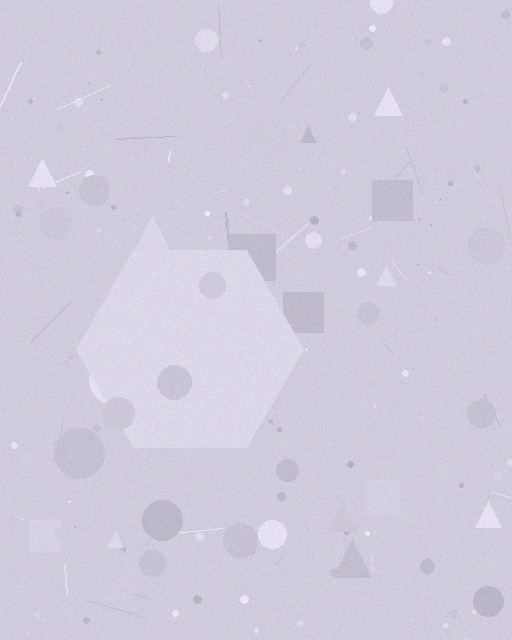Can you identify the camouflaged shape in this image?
The camouflaged shape is a hexagon.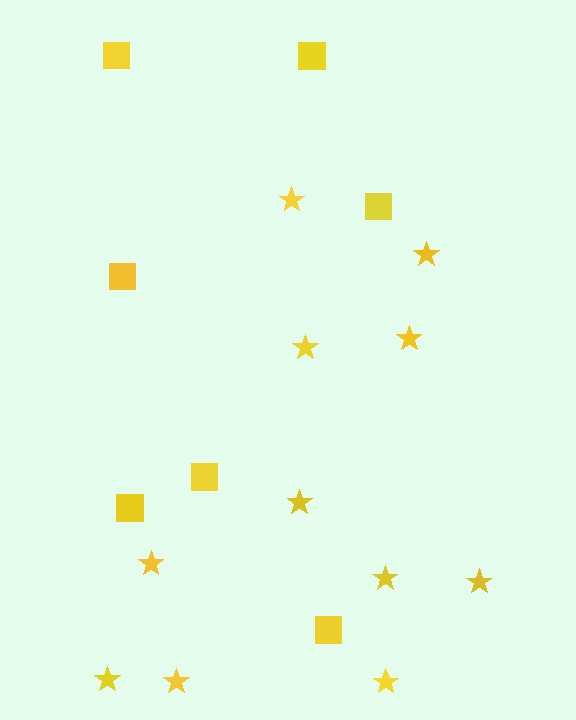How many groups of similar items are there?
There are 2 groups: one group of squares (7) and one group of stars (11).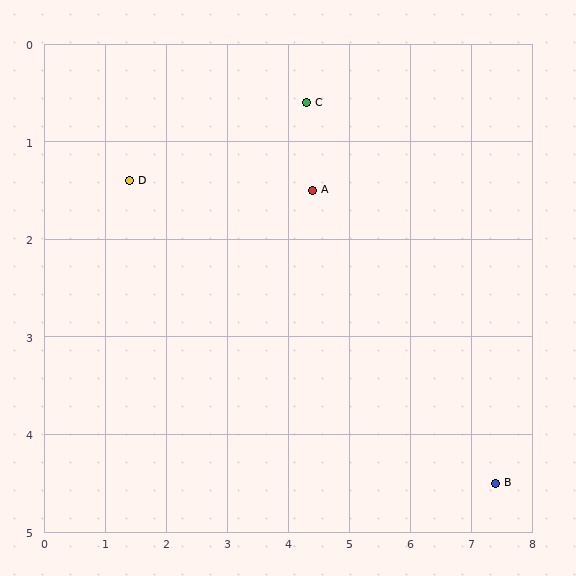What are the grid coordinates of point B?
Point B is at approximately (7.4, 4.5).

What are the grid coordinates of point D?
Point D is at approximately (1.4, 1.4).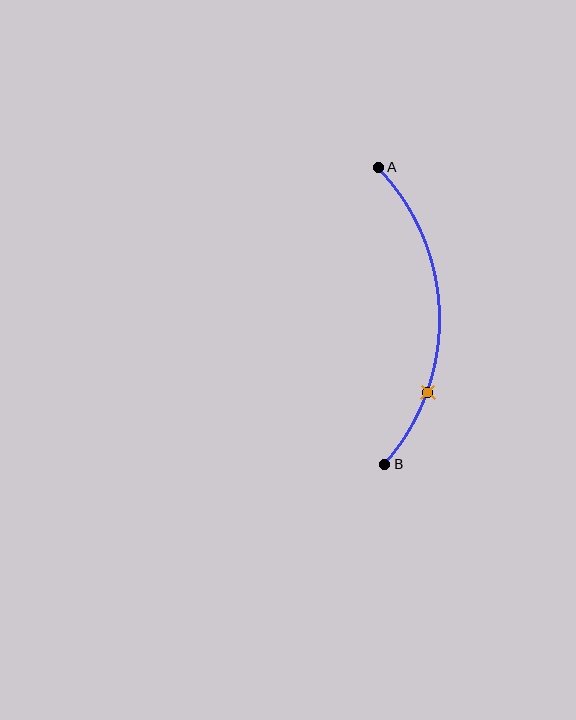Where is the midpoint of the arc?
The arc midpoint is the point on the curve farthest from the straight line joining A and B. It sits to the right of that line.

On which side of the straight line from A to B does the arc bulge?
The arc bulges to the right of the straight line connecting A and B.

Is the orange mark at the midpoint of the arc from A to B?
No. The orange mark lies on the arc but is closer to endpoint B. The arc midpoint would be at the point on the curve equidistant along the arc from both A and B.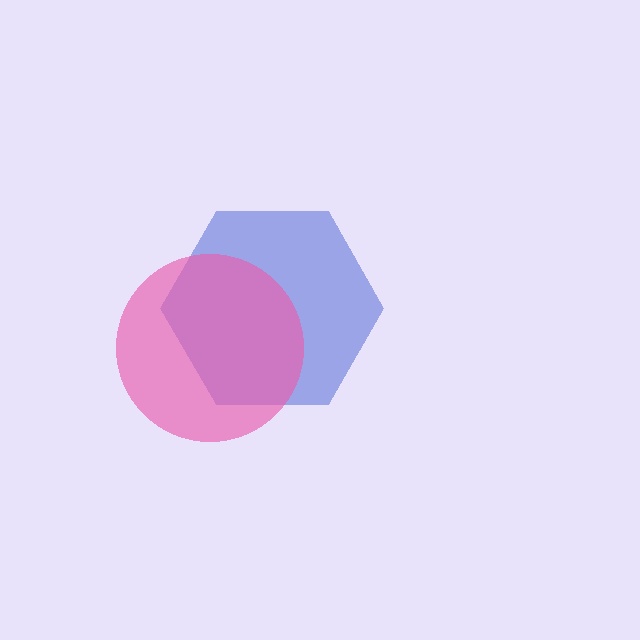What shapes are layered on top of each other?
The layered shapes are: a blue hexagon, a pink circle.